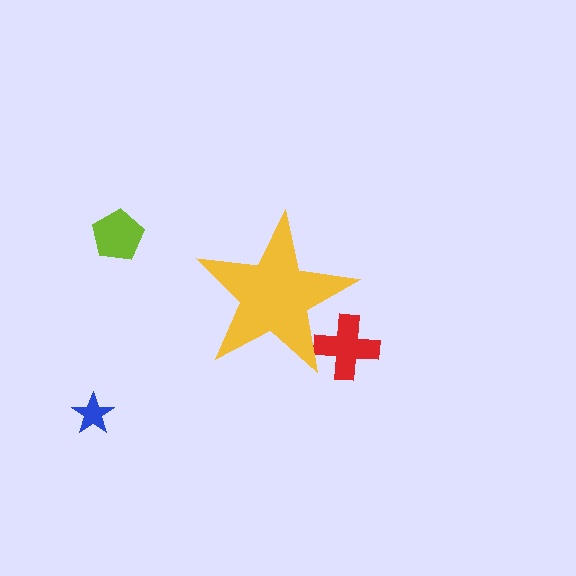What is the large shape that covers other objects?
A yellow star.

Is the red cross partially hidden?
Yes, the red cross is partially hidden behind the yellow star.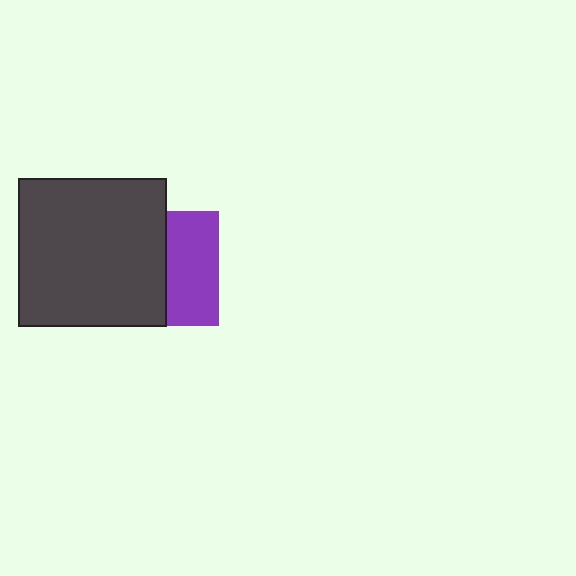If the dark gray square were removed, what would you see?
You would see the complete purple square.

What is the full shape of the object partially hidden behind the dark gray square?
The partially hidden object is a purple square.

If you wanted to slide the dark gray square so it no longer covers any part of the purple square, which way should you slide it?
Slide it left — that is the most direct way to separate the two shapes.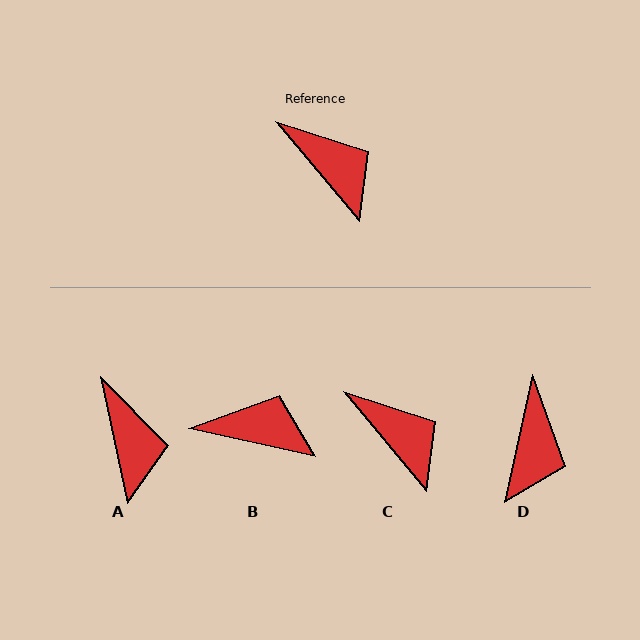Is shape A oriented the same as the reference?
No, it is off by about 28 degrees.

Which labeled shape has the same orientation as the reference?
C.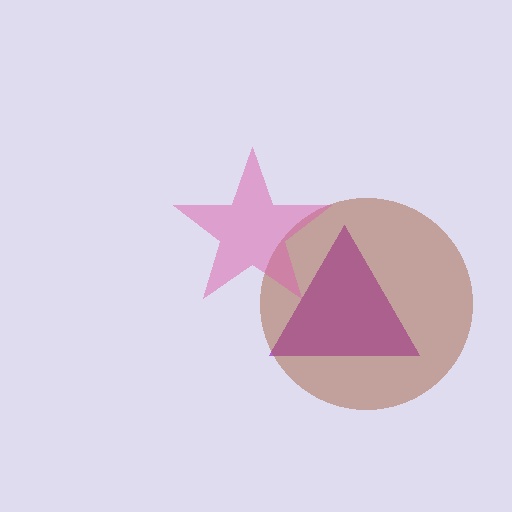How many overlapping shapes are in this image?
There are 3 overlapping shapes in the image.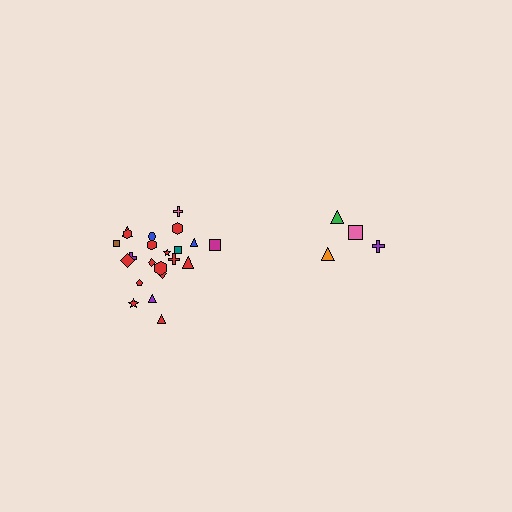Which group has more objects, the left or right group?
The left group.